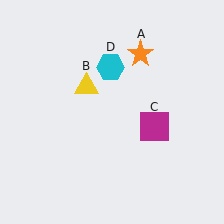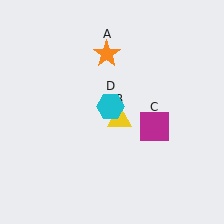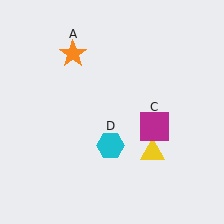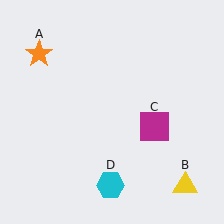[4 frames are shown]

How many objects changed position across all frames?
3 objects changed position: orange star (object A), yellow triangle (object B), cyan hexagon (object D).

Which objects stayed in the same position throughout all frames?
Magenta square (object C) remained stationary.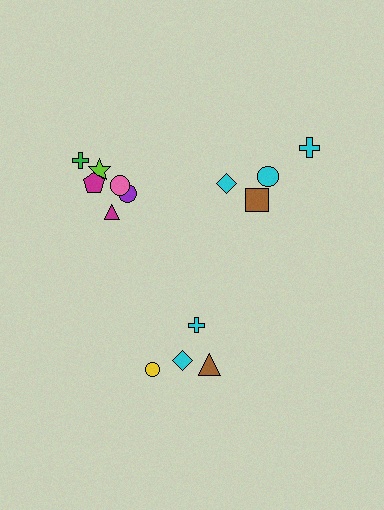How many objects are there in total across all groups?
There are 14 objects.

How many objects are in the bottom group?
There are 4 objects.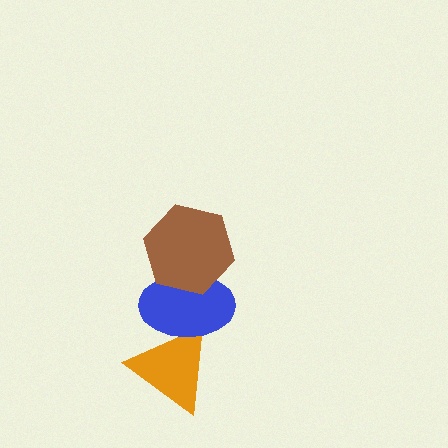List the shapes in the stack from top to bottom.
From top to bottom: the brown hexagon, the blue ellipse, the orange triangle.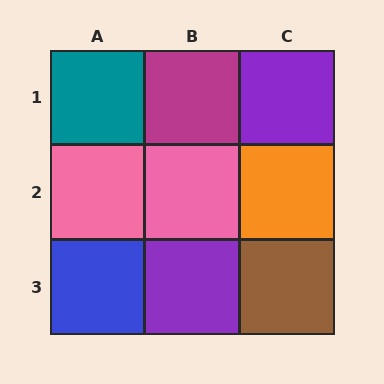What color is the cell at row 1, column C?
Purple.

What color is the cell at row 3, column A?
Blue.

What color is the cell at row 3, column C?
Brown.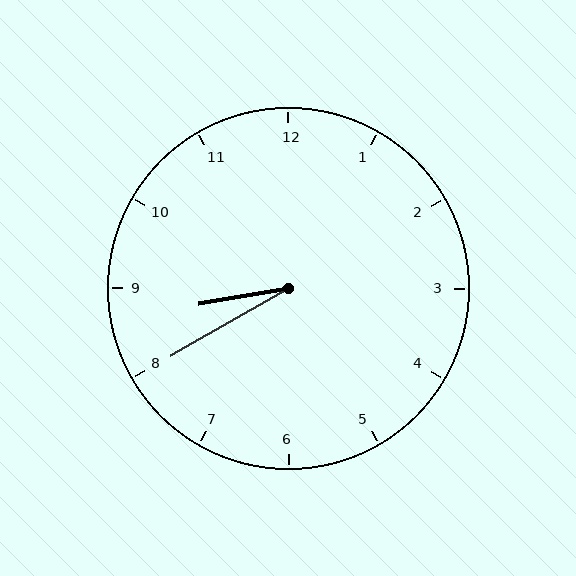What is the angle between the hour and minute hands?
Approximately 20 degrees.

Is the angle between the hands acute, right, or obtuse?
It is acute.